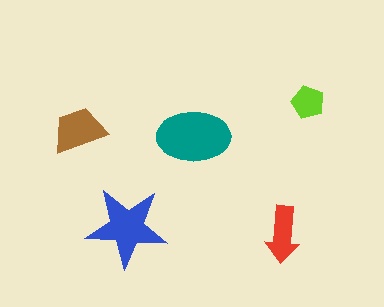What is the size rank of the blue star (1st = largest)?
2nd.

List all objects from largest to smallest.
The teal ellipse, the blue star, the brown trapezoid, the red arrow, the lime pentagon.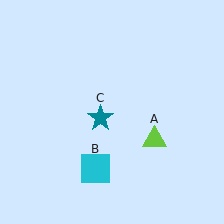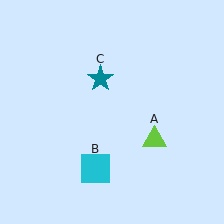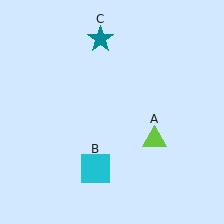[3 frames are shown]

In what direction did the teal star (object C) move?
The teal star (object C) moved up.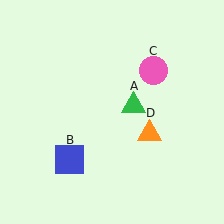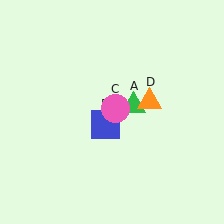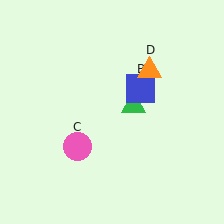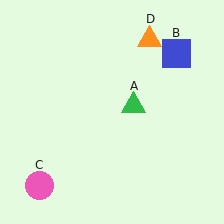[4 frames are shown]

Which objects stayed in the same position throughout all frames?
Green triangle (object A) remained stationary.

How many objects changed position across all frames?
3 objects changed position: blue square (object B), pink circle (object C), orange triangle (object D).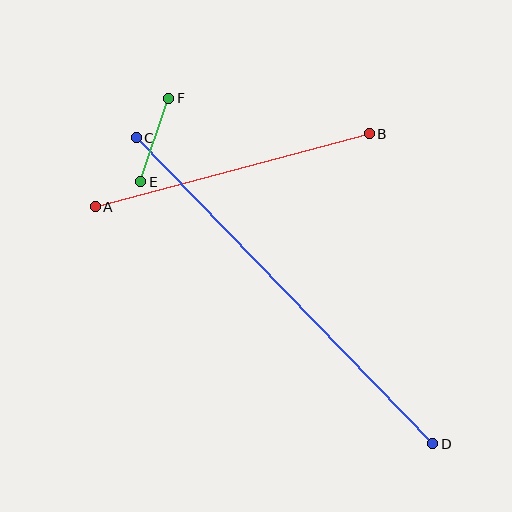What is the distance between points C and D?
The distance is approximately 426 pixels.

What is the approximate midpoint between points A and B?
The midpoint is at approximately (232, 170) pixels.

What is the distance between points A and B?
The distance is approximately 284 pixels.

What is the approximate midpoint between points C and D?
The midpoint is at approximately (284, 291) pixels.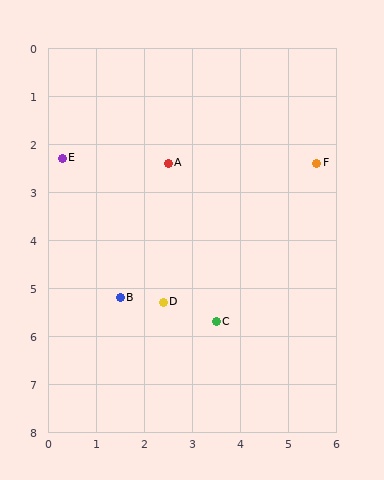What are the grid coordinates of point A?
Point A is at approximately (2.5, 2.4).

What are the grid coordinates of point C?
Point C is at approximately (3.5, 5.7).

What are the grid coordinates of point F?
Point F is at approximately (5.6, 2.4).